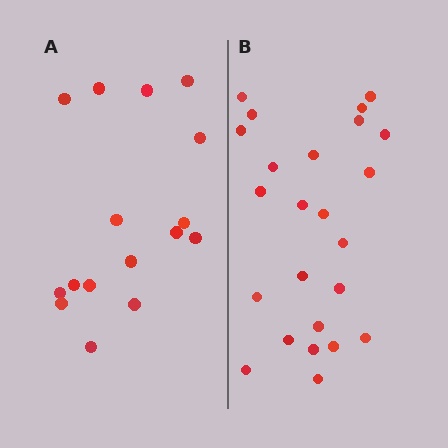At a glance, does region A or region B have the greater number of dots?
Region B (the right region) has more dots.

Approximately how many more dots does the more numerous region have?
Region B has roughly 8 or so more dots than region A.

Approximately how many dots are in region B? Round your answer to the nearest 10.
About 20 dots. (The exact count is 24, which rounds to 20.)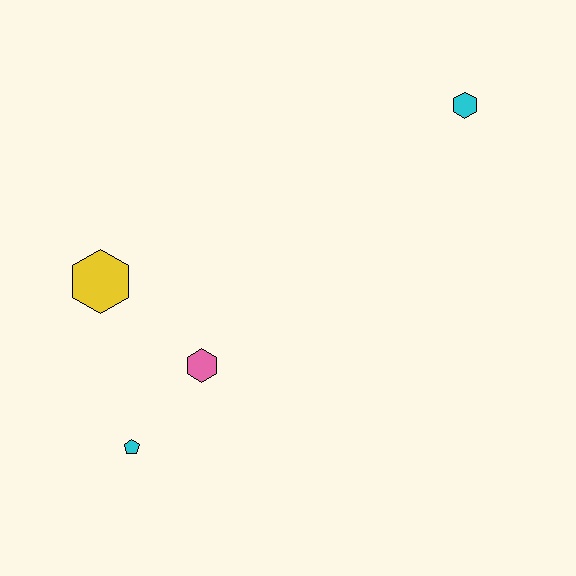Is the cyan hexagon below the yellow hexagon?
No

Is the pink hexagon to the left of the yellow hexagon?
No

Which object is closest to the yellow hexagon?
The pink hexagon is closest to the yellow hexagon.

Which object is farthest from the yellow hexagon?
The cyan hexagon is farthest from the yellow hexagon.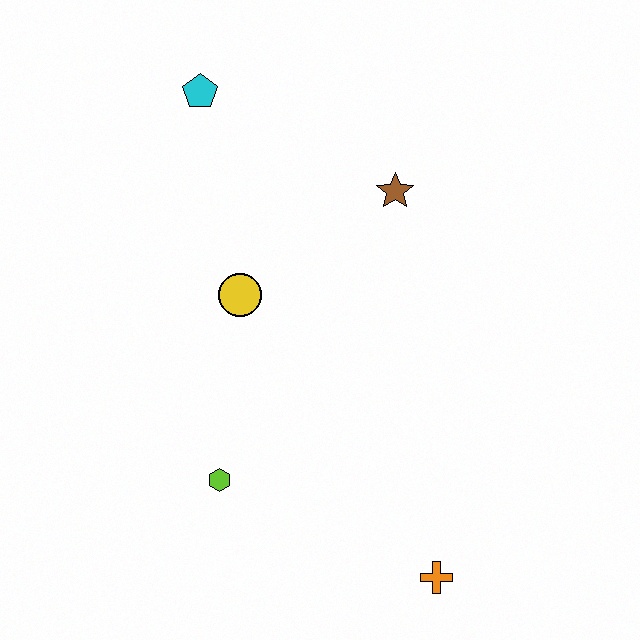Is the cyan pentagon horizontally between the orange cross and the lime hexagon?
No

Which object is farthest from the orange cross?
The cyan pentagon is farthest from the orange cross.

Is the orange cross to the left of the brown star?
No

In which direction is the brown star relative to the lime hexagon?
The brown star is above the lime hexagon.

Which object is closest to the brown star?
The yellow circle is closest to the brown star.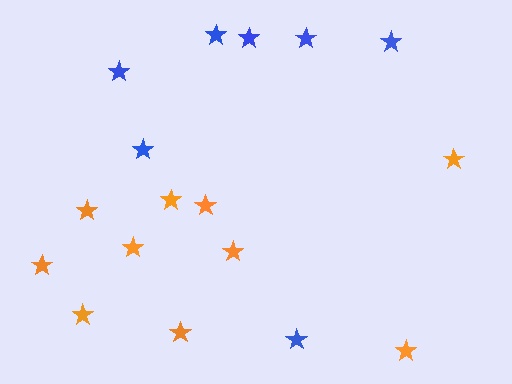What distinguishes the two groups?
There are 2 groups: one group of blue stars (7) and one group of orange stars (10).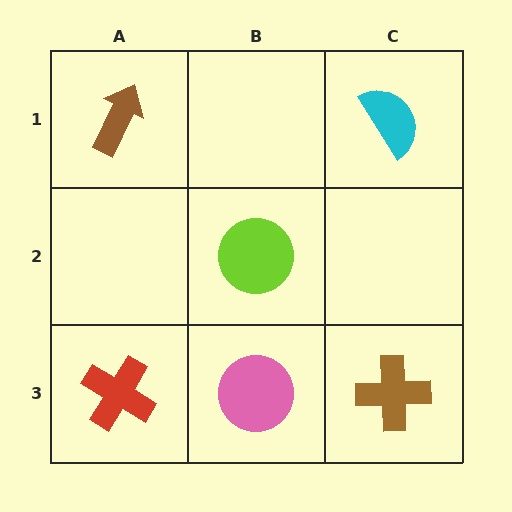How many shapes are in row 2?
1 shape.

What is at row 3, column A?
A red cross.